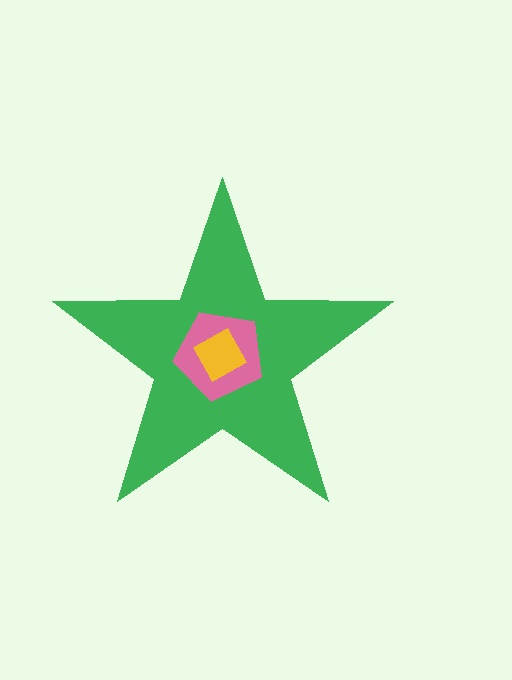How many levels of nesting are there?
3.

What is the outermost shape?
The green star.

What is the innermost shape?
The yellow square.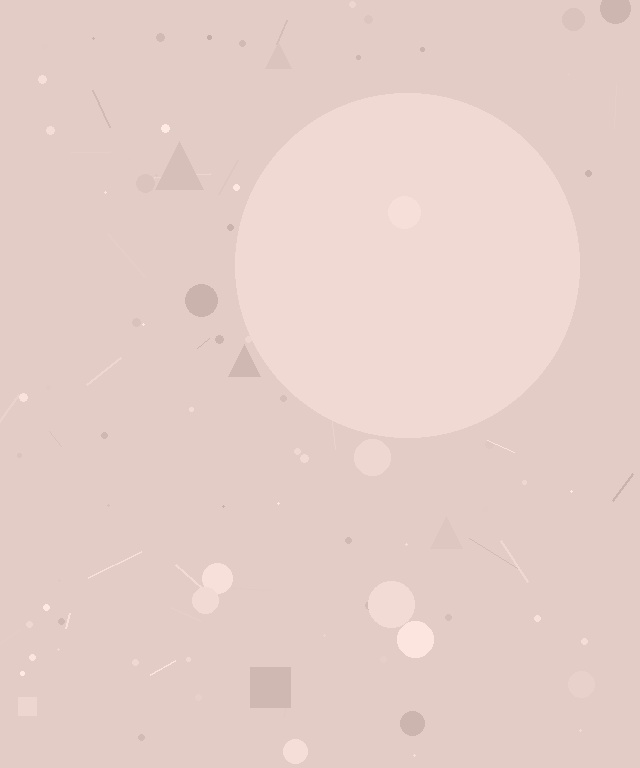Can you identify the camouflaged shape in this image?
The camouflaged shape is a circle.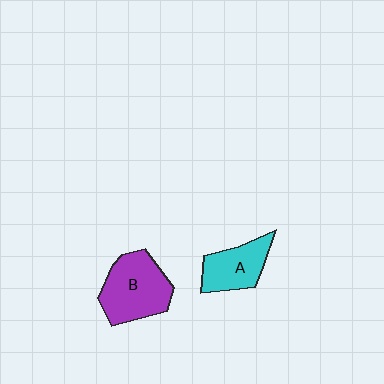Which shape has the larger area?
Shape B (purple).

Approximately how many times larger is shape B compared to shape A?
Approximately 1.4 times.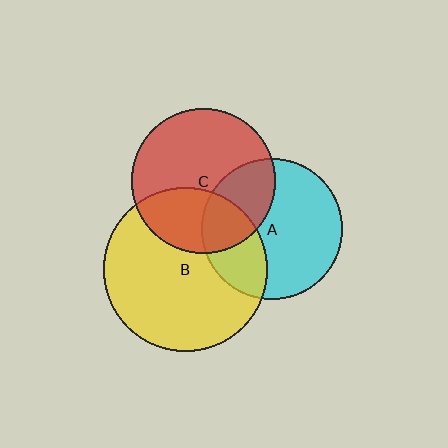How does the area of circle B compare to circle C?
Approximately 1.3 times.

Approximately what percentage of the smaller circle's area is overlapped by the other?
Approximately 35%.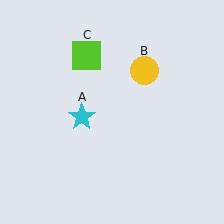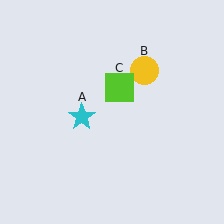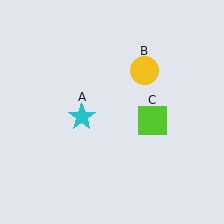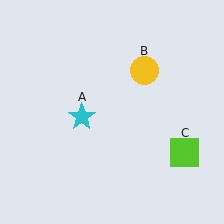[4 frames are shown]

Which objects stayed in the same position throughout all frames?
Cyan star (object A) and yellow circle (object B) remained stationary.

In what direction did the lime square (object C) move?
The lime square (object C) moved down and to the right.